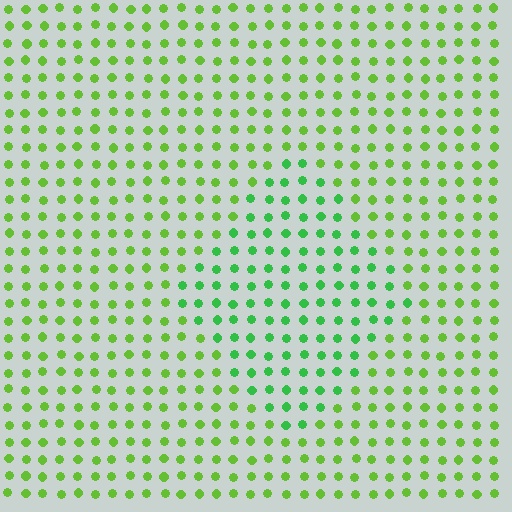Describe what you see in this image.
The image is filled with small lime elements in a uniform arrangement. A diamond-shaped region is visible where the elements are tinted to a slightly different hue, forming a subtle color boundary.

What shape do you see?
I see a diamond.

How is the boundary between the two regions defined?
The boundary is defined purely by a slight shift in hue (about 30 degrees). Spacing, size, and orientation are identical on both sides.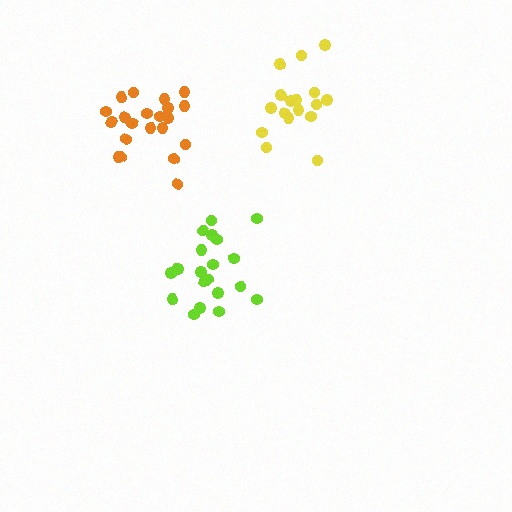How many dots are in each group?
Group 1: 21 dots, Group 2: 21 dots, Group 3: 17 dots (59 total).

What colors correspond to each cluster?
The clusters are colored: orange, lime, yellow.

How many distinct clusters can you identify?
There are 3 distinct clusters.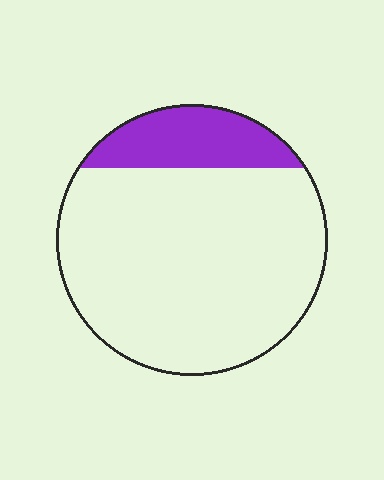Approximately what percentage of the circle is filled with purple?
Approximately 20%.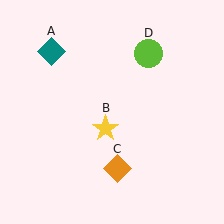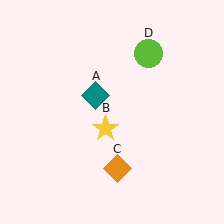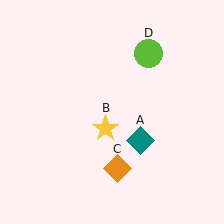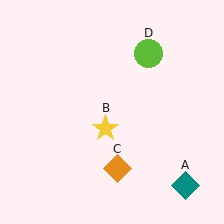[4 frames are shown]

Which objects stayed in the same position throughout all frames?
Yellow star (object B) and orange diamond (object C) and lime circle (object D) remained stationary.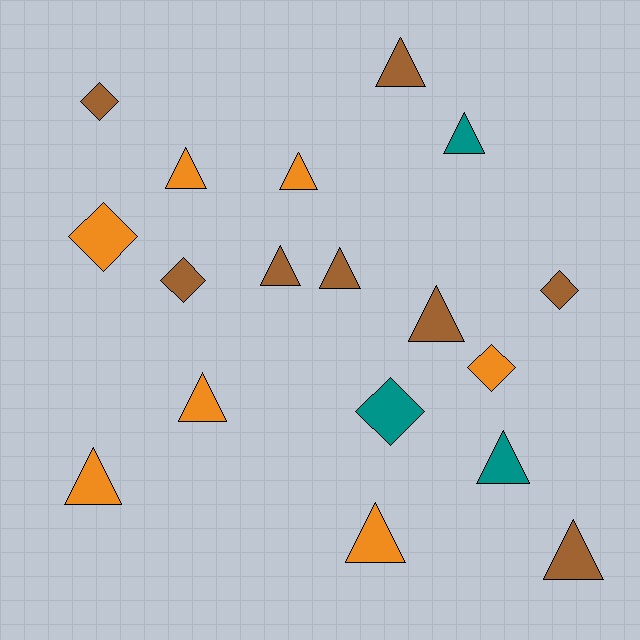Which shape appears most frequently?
Triangle, with 12 objects.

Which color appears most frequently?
Brown, with 8 objects.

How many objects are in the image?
There are 18 objects.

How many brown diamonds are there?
There are 3 brown diamonds.